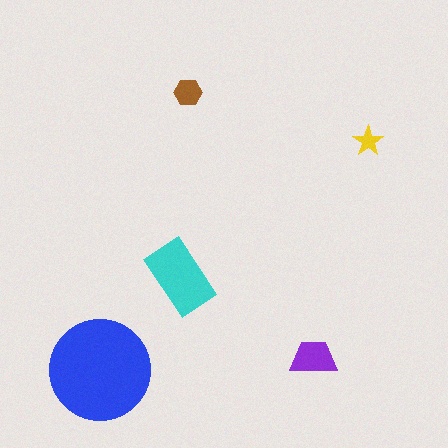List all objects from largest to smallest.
The blue circle, the cyan rectangle, the purple trapezoid, the brown hexagon, the yellow star.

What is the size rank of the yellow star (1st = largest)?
5th.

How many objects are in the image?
There are 5 objects in the image.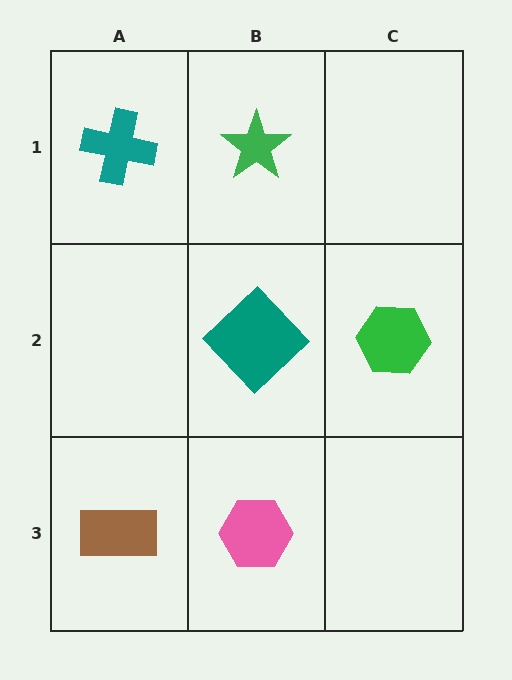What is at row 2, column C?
A green hexagon.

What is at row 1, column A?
A teal cross.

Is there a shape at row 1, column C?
No, that cell is empty.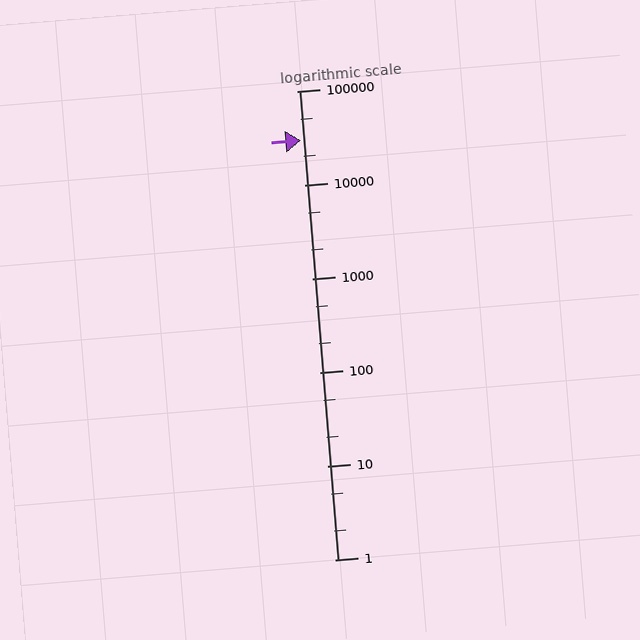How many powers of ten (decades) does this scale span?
The scale spans 5 decades, from 1 to 100000.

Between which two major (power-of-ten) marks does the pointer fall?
The pointer is between 10000 and 100000.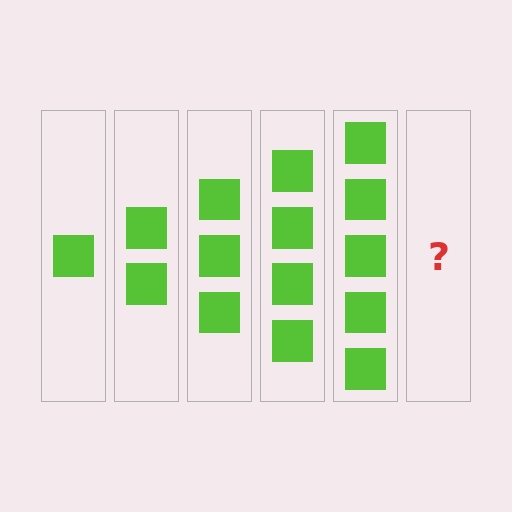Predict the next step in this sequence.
The next step is 6 squares.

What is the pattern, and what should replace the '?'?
The pattern is that each step adds one more square. The '?' should be 6 squares.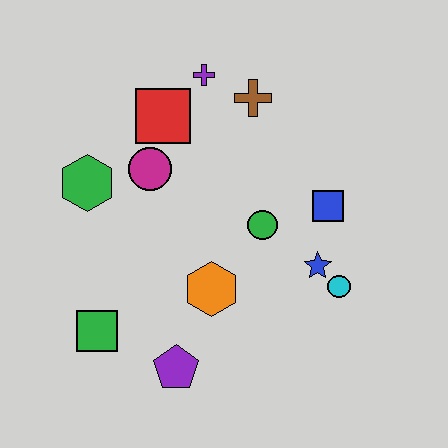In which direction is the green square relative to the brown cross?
The green square is below the brown cross.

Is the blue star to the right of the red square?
Yes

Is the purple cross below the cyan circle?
No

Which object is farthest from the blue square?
The green square is farthest from the blue square.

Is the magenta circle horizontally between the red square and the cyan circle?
No